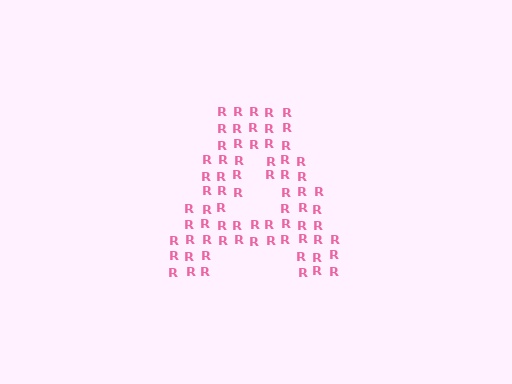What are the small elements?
The small elements are letter R's.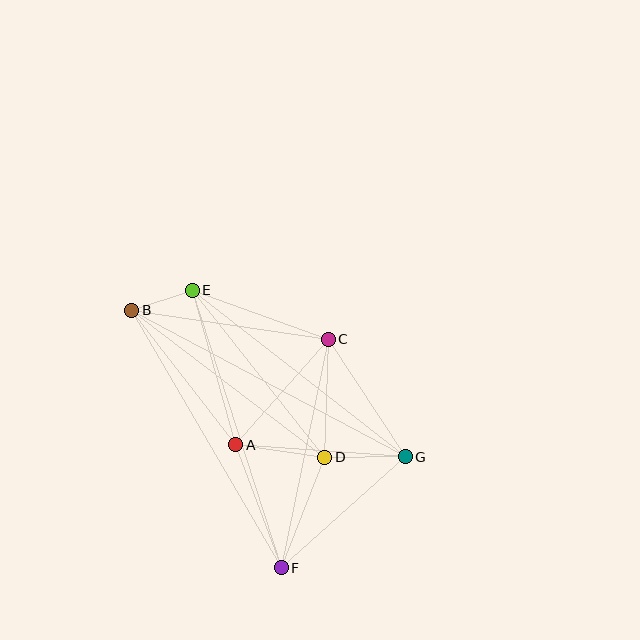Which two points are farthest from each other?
Points B and G are farthest from each other.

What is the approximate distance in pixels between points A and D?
The distance between A and D is approximately 90 pixels.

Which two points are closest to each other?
Points B and E are closest to each other.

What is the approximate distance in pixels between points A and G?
The distance between A and G is approximately 170 pixels.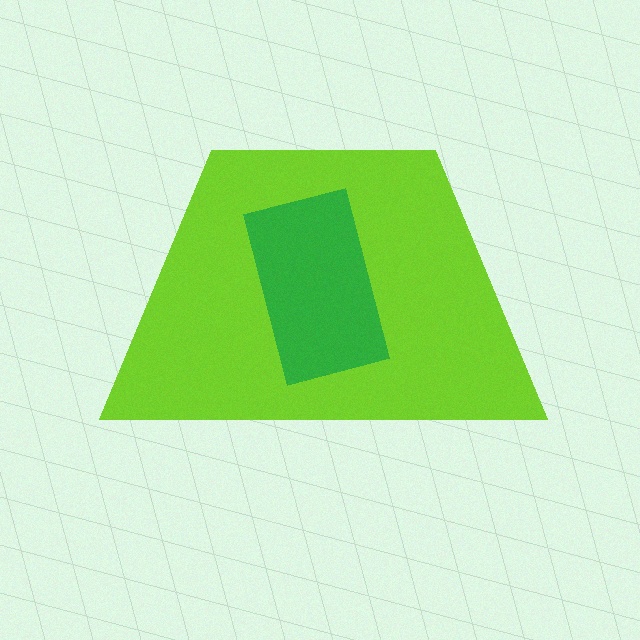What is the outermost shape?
The lime trapezoid.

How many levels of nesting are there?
2.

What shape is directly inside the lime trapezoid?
The green rectangle.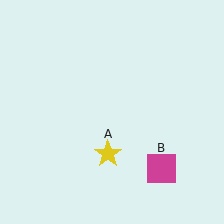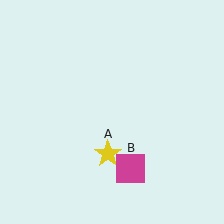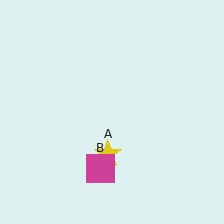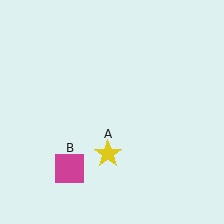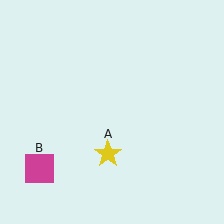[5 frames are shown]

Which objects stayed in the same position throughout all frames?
Yellow star (object A) remained stationary.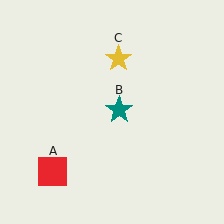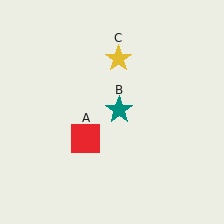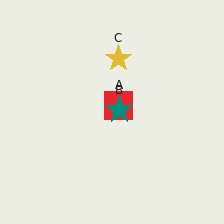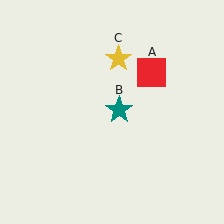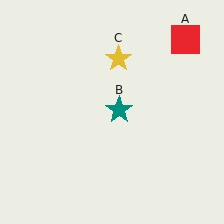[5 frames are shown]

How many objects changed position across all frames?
1 object changed position: red square (object A).